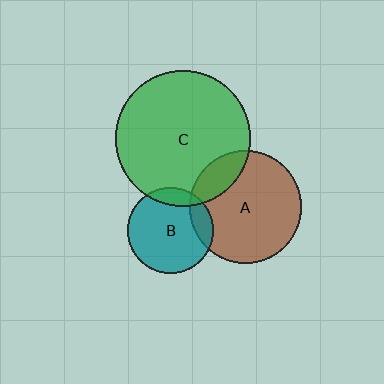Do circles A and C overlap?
Yes.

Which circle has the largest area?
Circle C (green).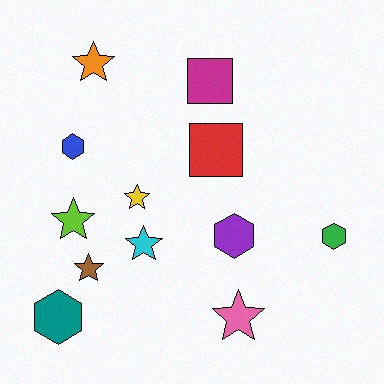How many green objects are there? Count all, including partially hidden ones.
There is 1 green object.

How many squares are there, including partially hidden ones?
There are 2 squares.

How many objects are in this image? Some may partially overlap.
There are 12 objects.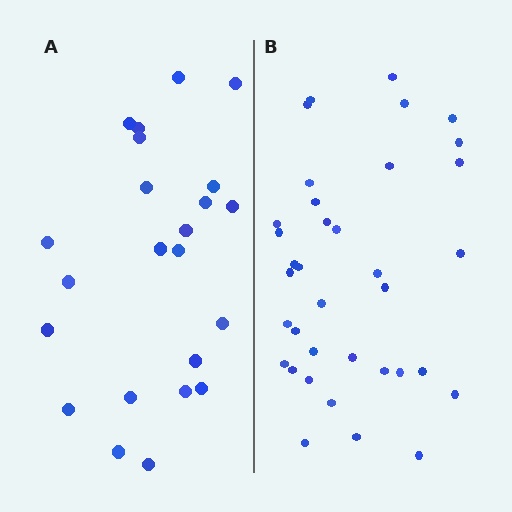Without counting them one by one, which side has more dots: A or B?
Region B (the right region) has more dots.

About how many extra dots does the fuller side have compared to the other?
Region B has approximately 15 more dots than region A.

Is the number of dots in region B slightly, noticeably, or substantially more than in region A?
Region B has substantially more. The ratio is roughly 1.6 to 1.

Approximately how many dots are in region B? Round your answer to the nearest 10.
About 40 dots. (The exact count is 36, which rounds to 40.)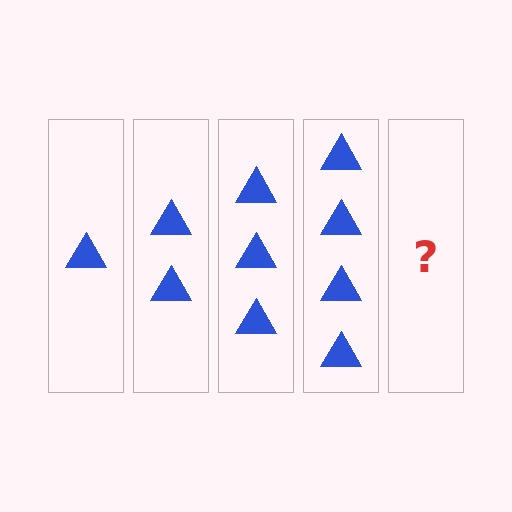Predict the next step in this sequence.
The next step is 5 triangles.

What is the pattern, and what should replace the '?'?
The pattern is that each step adds one more triangle. The '?' should be 5 triangles.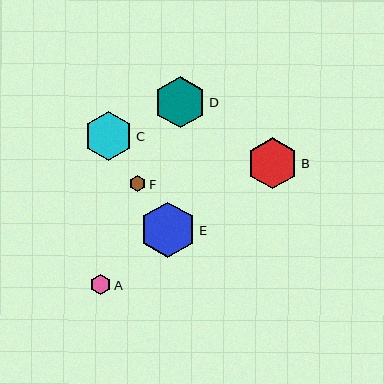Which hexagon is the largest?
Hexagon E is the largest with a size of approximately 56 pixels.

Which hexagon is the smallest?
Hexagon F is the smallest with a size of approximately 16 pixels.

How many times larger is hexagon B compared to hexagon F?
Hexagon B is approximately 3.1 times the size of hexagon F.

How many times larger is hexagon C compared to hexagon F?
Hexagon C is approximately 3.0 times the size of hexagon F.